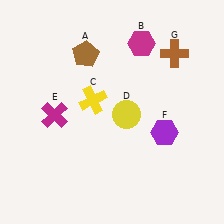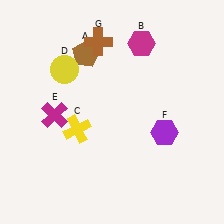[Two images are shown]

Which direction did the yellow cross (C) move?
The yellow cross (C) moved down.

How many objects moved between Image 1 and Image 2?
3 objects moved between the two images.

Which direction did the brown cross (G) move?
The brown cross (G) moved left.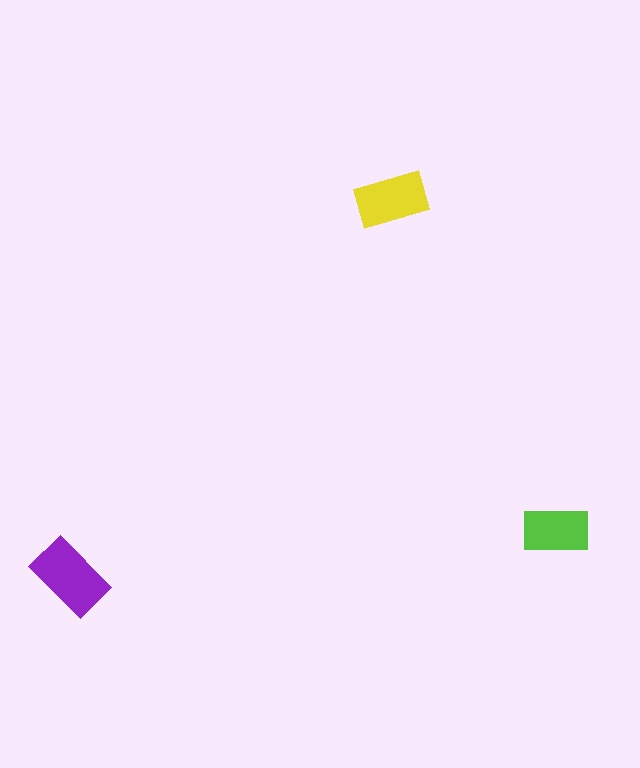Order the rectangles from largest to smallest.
the purple one, the yellow one, the lime one.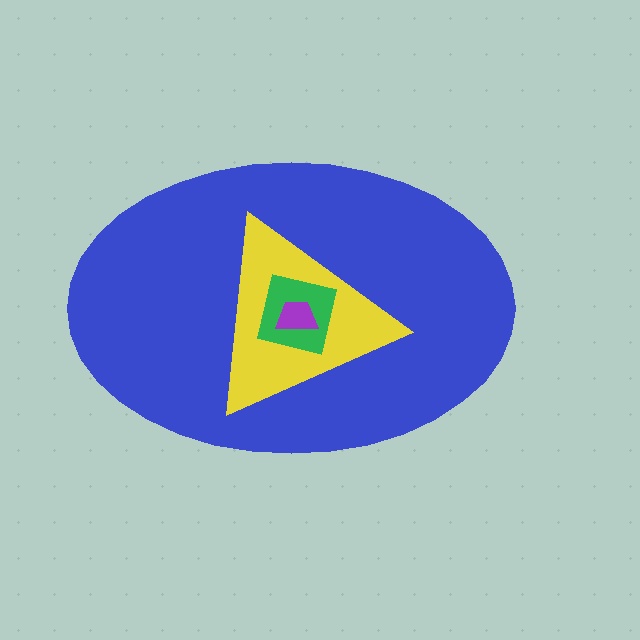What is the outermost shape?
The blue ellipse.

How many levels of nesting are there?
4.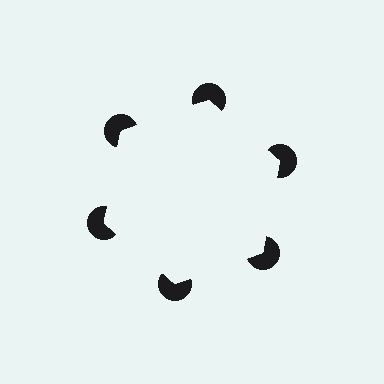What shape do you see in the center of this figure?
An illusory hexagon — its edges are inferred from the aligned wedge cuts in the pac-man discs, not physically drawn.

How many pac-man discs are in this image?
There are 6 — one at each vertex of the illusory hexagon.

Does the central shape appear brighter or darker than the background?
It typically appears slightly brighter than the background, even though no actual brightness change is drawn.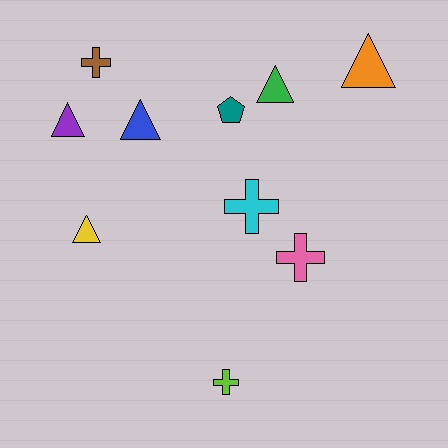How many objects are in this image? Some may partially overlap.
There are 10 objects.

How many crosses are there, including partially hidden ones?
There are 4 crosses.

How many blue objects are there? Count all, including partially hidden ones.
There is 1 blue object.